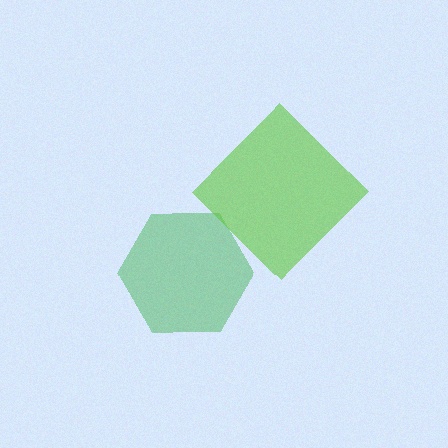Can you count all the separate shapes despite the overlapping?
Yes, there are 2 separate shapes.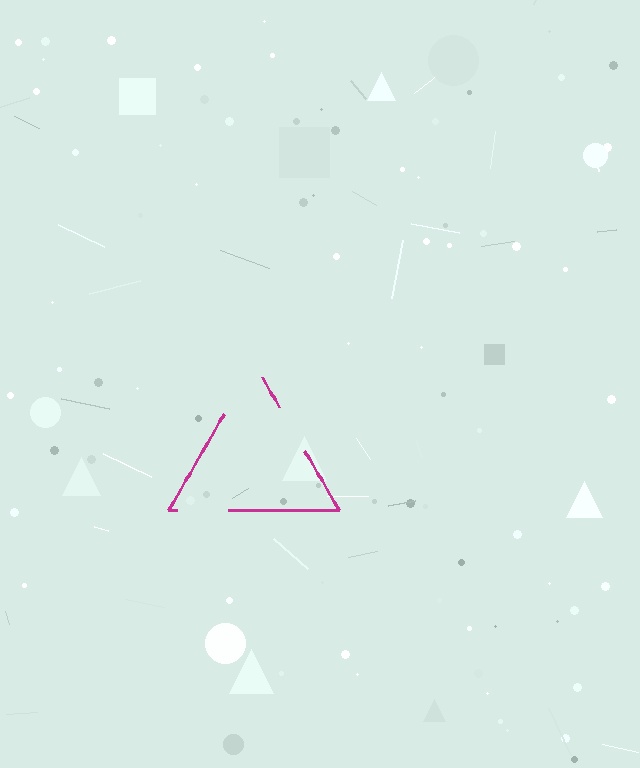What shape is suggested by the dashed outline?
The dashed outline suggests a triangle.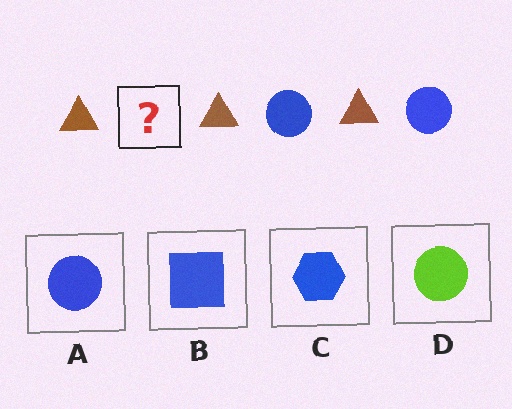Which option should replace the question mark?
Option A.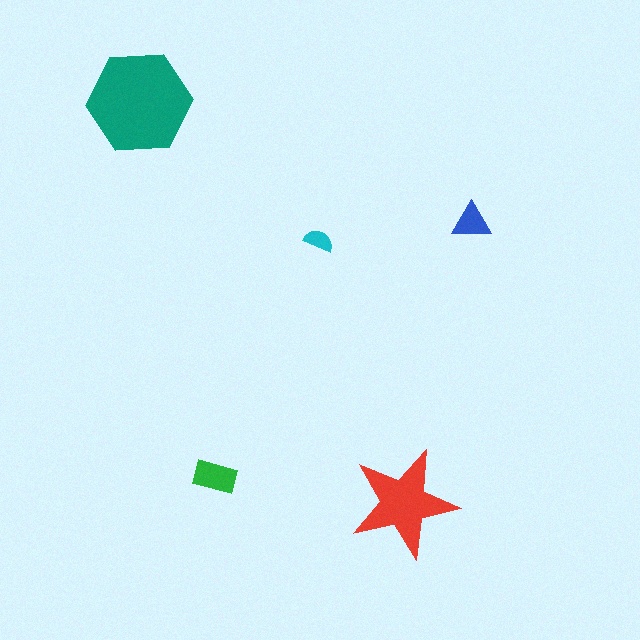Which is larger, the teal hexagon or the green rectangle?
The teal hexagon.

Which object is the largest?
The teal hexagon.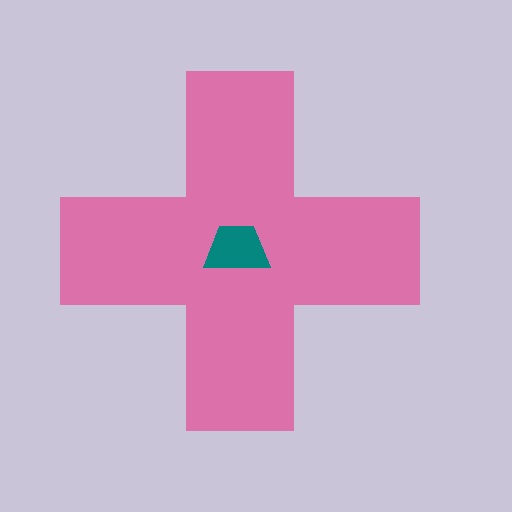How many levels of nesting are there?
2.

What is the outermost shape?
The pink cross.